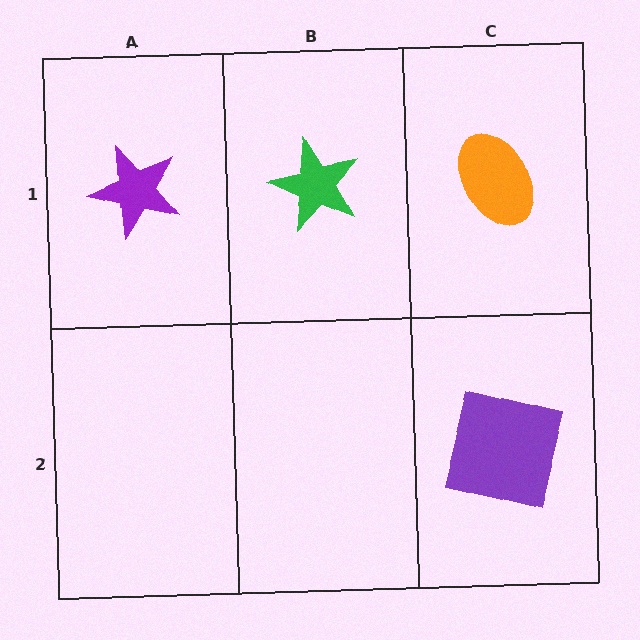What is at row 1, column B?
A green star.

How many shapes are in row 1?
3 shapes.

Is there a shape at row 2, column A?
No, that cell is empty.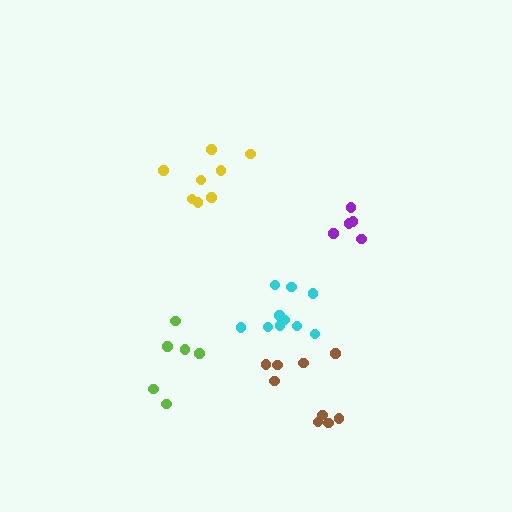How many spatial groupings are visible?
There are 5 spatial groupings.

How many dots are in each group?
Group 1: 8 dots, Group 2: 6 dots, Group 3: 5 dots, Group 4: 9 dots, Group 5: 10 dots (38 total).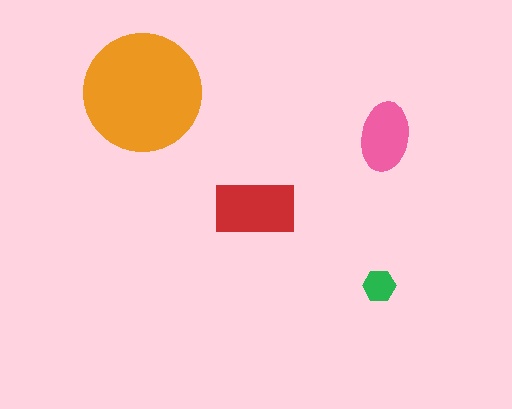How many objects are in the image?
There are 4 objects in the image.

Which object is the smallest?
The green hexagon.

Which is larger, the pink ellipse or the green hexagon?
The pink ellipse.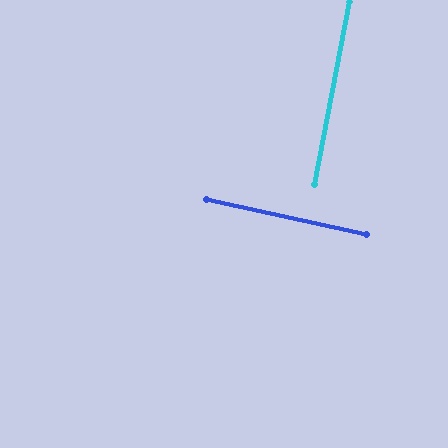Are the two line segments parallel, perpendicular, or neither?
Perpendicular — they meet at approximately 89°.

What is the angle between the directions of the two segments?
Approximately 89 degrees.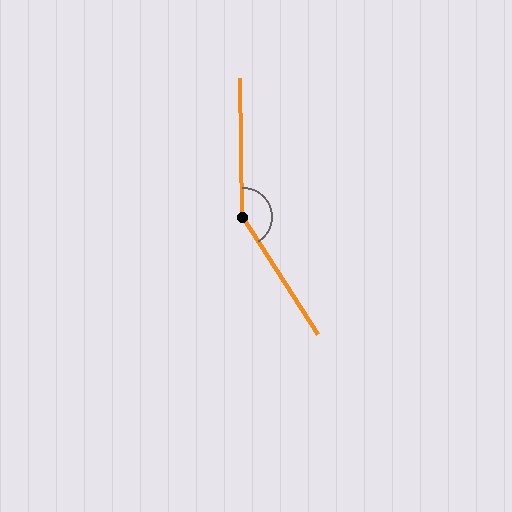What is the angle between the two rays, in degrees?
Approximately 148 degrees.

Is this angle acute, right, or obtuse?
It is obtuse.